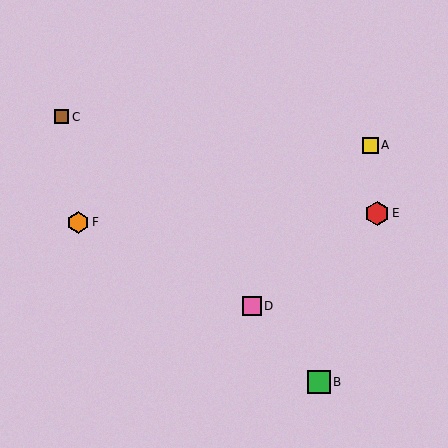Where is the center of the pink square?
The center of the pink square is at (252, 306).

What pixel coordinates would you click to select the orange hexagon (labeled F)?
Click at (78, 222) to select the orange hexagon F.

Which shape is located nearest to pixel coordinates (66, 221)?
The orange hexagon (labeled F) at (78, 222) is nearest to that location.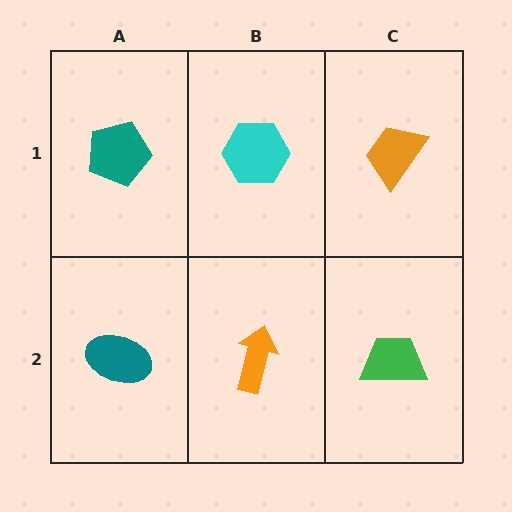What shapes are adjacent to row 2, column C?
An orange trapezoid (row 1, column C), an orange arrow (row 2, column B).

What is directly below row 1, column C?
A green trapezoid.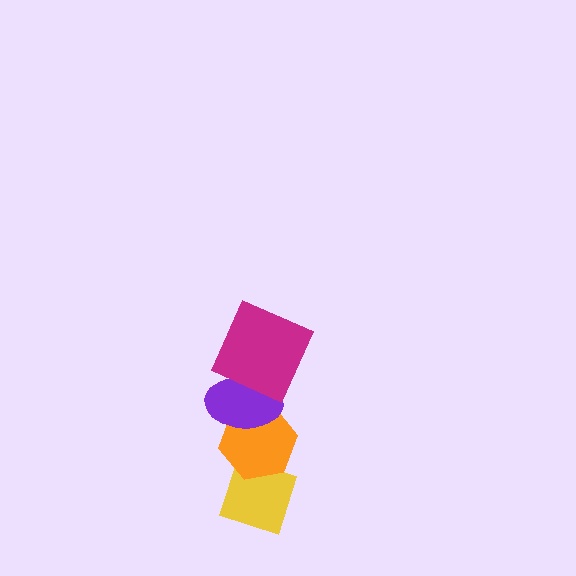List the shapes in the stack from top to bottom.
From top to bottom: the magenta square, the purple ellipse, the orange hexagon, the yellow diamond.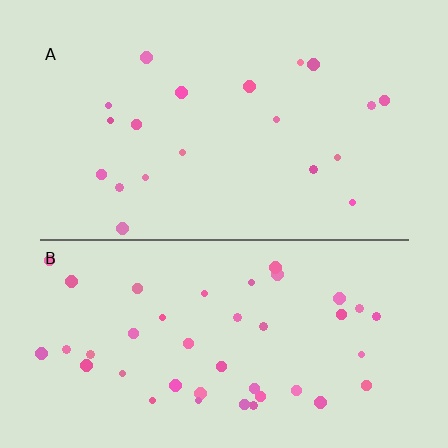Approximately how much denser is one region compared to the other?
Approximately 2.1× — region B over region A.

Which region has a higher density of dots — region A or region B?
B (the bottom).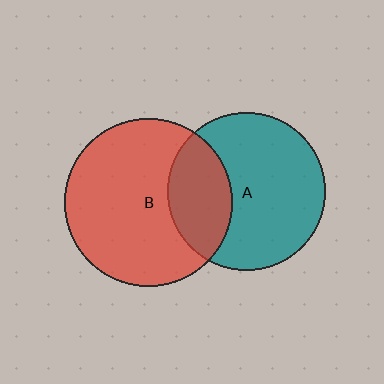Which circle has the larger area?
Circle B (red).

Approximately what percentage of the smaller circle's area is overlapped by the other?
Approximately 30%.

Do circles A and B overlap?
Yes.